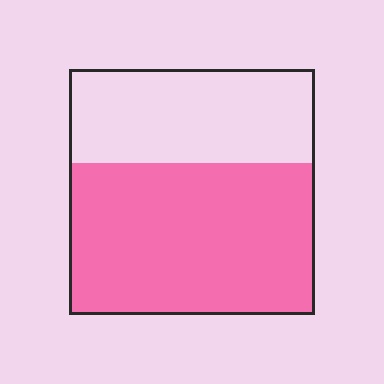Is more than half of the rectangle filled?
Yes.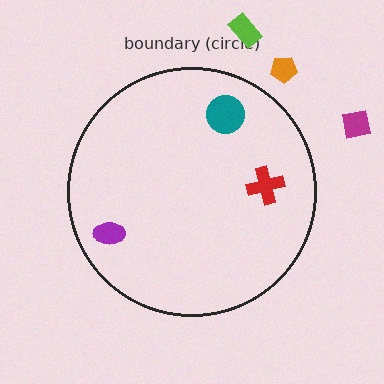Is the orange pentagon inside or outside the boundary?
Outside.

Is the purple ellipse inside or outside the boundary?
Inside.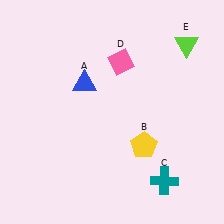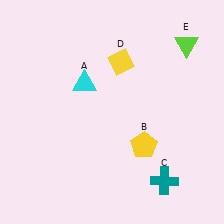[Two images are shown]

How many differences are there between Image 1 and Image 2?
There are 2 differences between the two images.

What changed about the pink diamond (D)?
In Image 1, D is pink. In Image 2, it changed to yellow.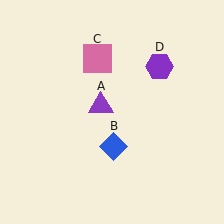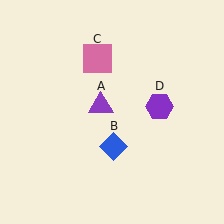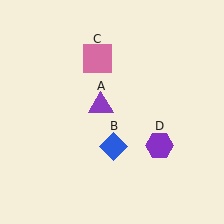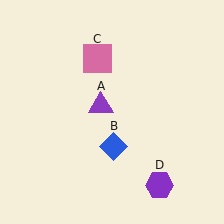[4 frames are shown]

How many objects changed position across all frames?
1 object changed position: purple hexagon (object D).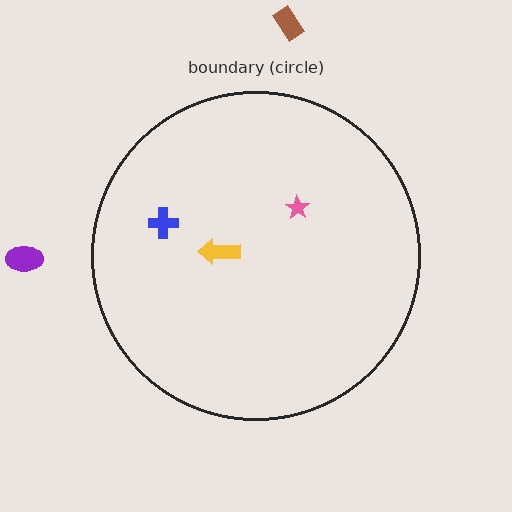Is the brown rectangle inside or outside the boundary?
Outside.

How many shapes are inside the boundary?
3 inside, 2 outside.